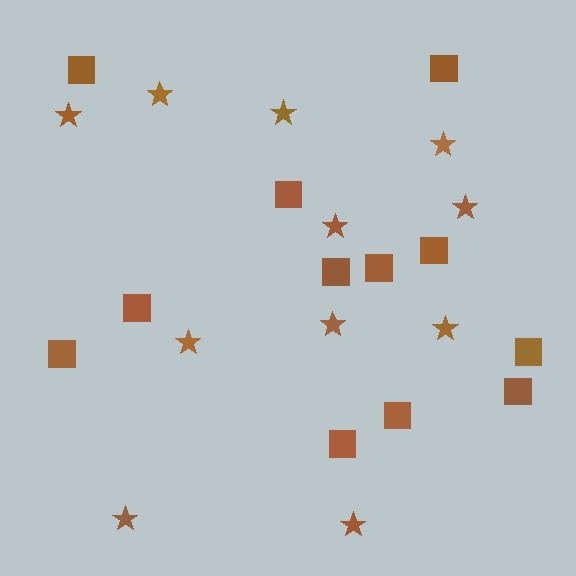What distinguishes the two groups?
There are 2 groups: one group of stars (11) and one group of squares (12).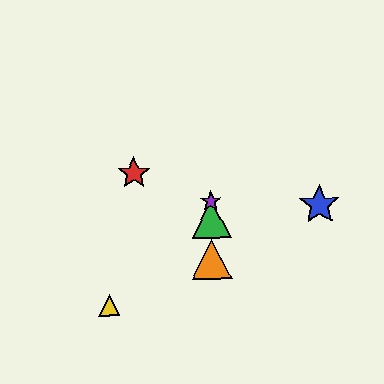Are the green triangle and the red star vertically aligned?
No, the green triangle is at x≈211 and the red star is at x≈134.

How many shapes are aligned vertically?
3 shapes (the green triangle, the purple star, the orange triangle) are aligned vertically.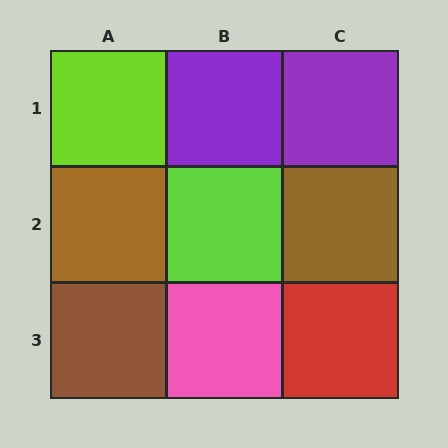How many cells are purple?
2 cells are purple.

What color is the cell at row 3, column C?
Red.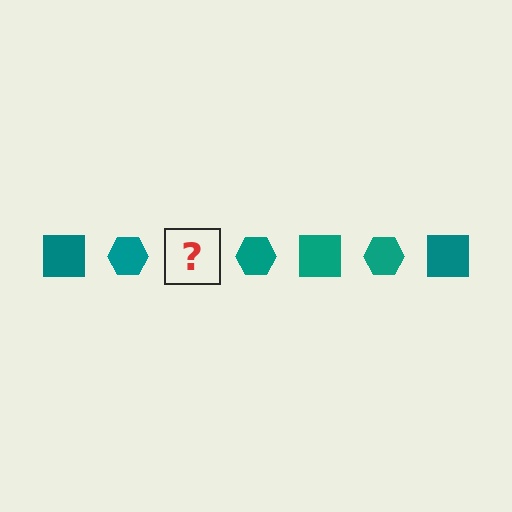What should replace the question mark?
The question mark should be replaced with a teal square.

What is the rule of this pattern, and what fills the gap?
The rule is that the pattern cycles through square, hexagon shapes in teal. The gap should be filled with a teal square.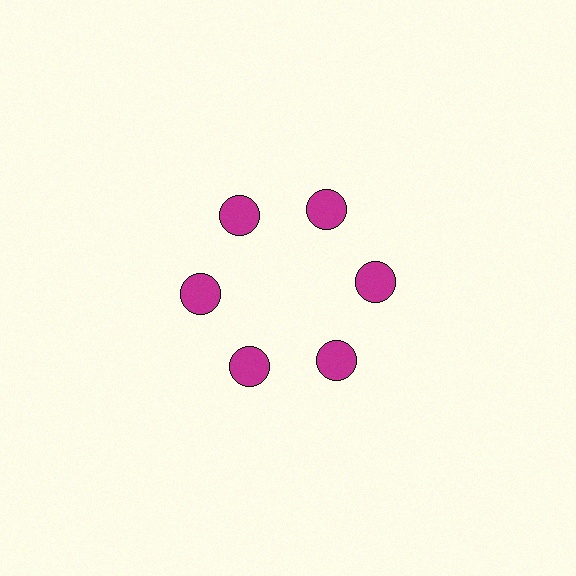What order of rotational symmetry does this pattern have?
This pattern has 6-fold rotational symmetry.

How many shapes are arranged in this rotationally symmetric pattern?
There are 6 shapes, arranged in 6 groups of 1.